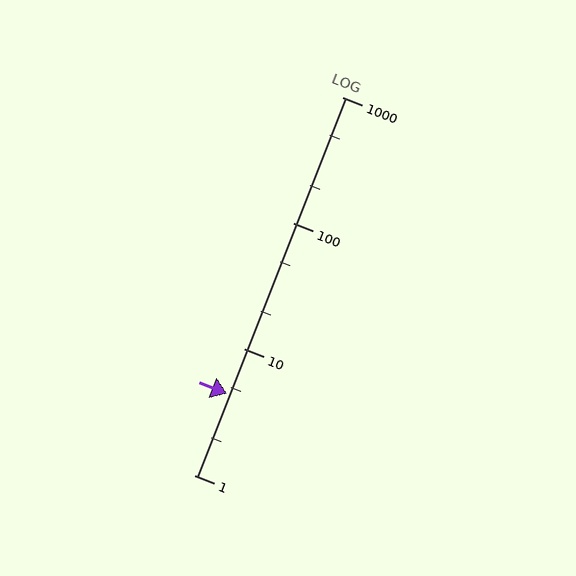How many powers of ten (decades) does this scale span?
The scale spans 3 decades, from 1 to 1000.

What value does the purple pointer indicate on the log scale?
The pointer indicates approximately 4.4.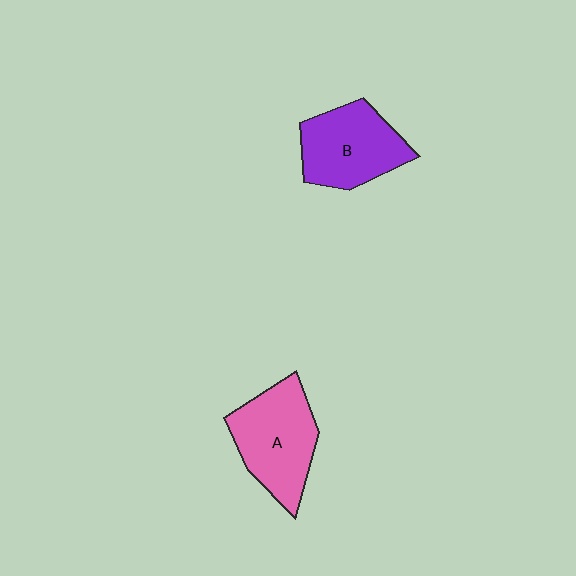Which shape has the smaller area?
Shape B (purple).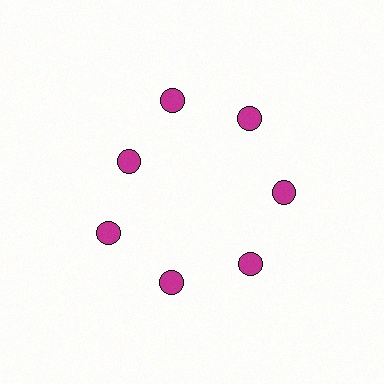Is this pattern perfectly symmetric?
No. The 7 magenta circles are arranged in a ring, but one element near the 10 o'clock position is pulled inward toward the center, breaking the 7-fold rotational symmetry.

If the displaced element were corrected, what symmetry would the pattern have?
It would have 7-fold rotational symmetry — the pattern would map onto itself every 51 degrees.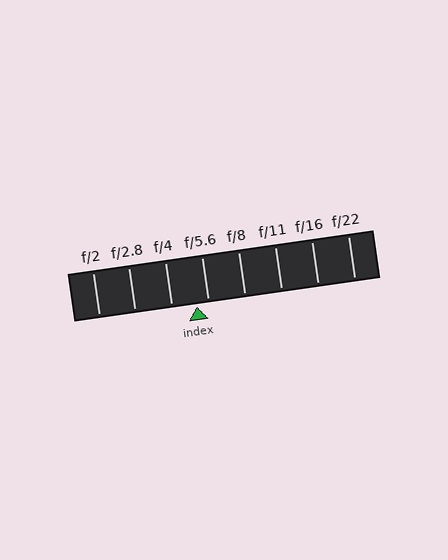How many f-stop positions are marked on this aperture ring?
There are 8 f-stop positions marked.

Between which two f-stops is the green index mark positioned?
The index mark is between f/4 and f/5.6.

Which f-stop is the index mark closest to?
The index mark is closest to f/5.6.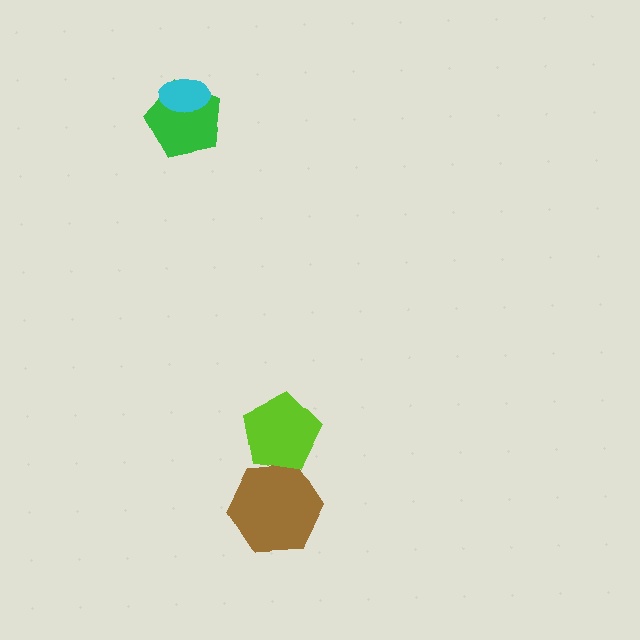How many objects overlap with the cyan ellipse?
1 object overlaps with the cyan ellipse.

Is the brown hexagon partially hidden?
Yes, it is partially covered by another shape.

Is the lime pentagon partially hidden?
No, no other shape covers it.